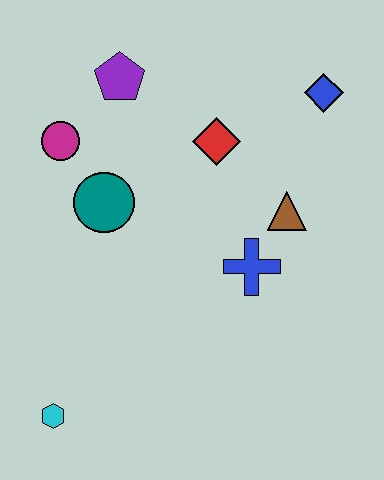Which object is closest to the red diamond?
The brown triangle is closest to the red diamond.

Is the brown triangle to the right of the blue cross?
Yes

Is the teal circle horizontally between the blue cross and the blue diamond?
No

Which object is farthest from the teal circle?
The blue diamond is farthest from the teal circle.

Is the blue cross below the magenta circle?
Yes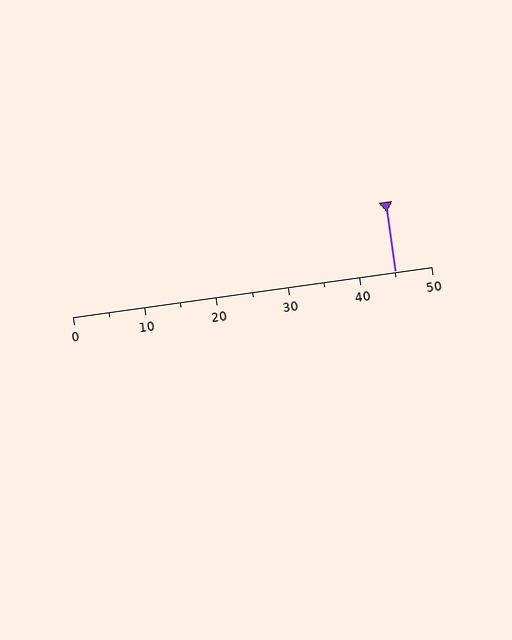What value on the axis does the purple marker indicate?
The marker indicates approximately 45.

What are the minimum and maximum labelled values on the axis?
The axis runs from 0 to 50.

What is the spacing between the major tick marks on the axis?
The major ticks are spaced 10 apart.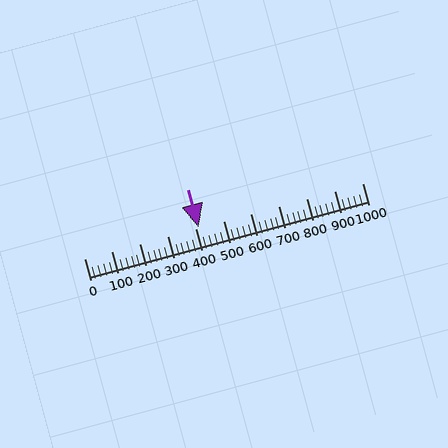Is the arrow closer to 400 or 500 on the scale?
The arrow is closer to 400.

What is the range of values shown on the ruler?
The ruler shows values from 0 to 1000.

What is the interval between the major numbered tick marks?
The major tick marks are spaced 100 units apart.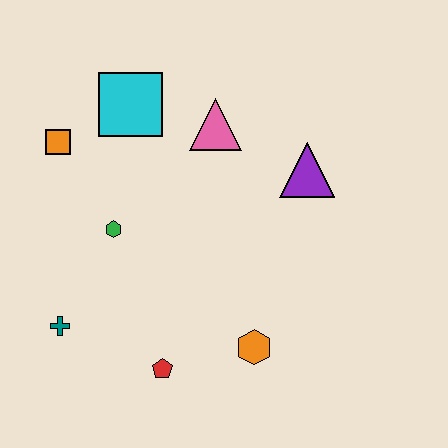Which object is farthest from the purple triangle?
The teal cross is farthest from the purple triangle.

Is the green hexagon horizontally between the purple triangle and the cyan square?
No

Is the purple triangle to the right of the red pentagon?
Yes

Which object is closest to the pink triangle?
The cyan square is closest to the pink triangle.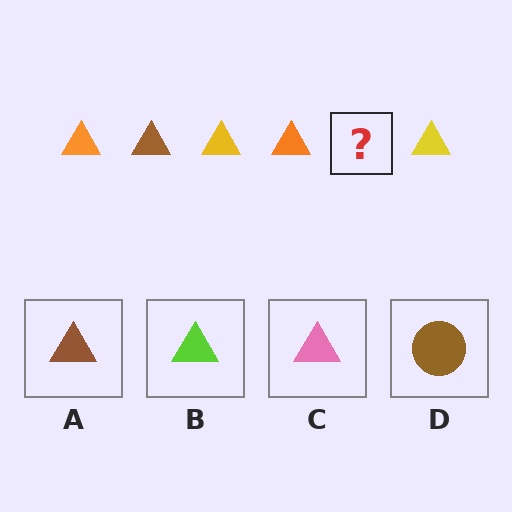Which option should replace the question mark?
Option A.